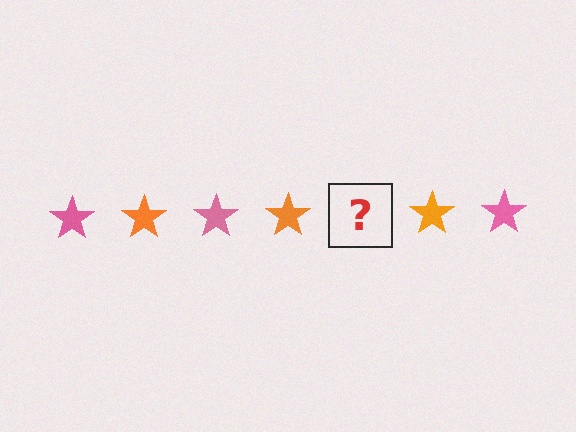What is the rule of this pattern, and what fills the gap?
The rule is that the pattern cycles through pink, orange stars. The gap should be filled with a pink star.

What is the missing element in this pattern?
The missing element is a pink star.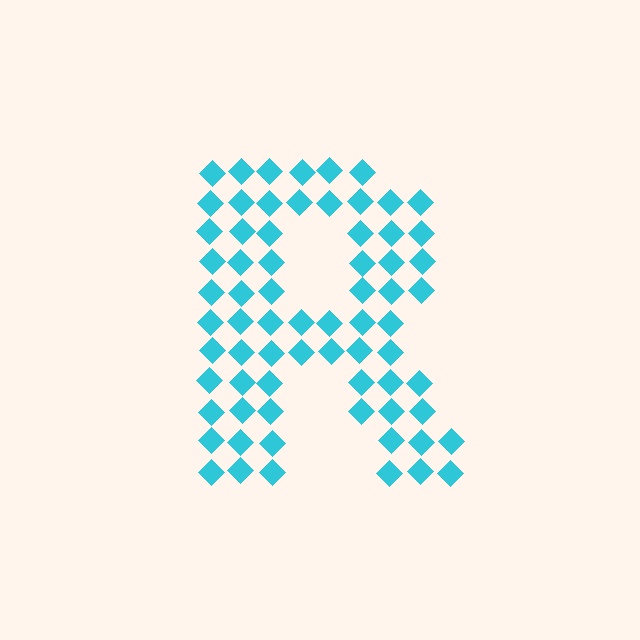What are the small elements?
The small elements are diamonds.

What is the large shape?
The large shape is the letter R.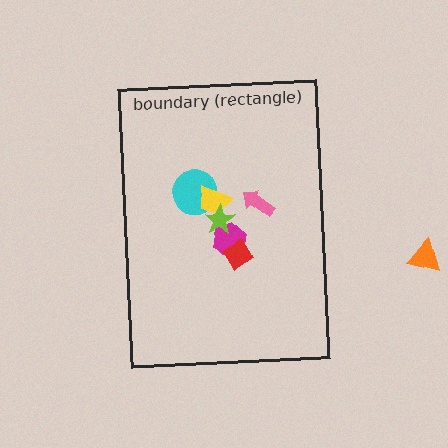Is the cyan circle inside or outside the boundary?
Inside.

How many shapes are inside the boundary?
6 inside, 1 outside.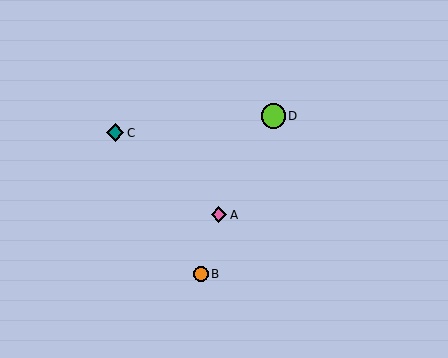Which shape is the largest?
The lime circle (labeled D) is the largest.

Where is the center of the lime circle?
The center of the lime circle is at (273, 116).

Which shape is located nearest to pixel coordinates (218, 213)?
The pink diamond (labeled A) at (219, 215) is nearest to that location.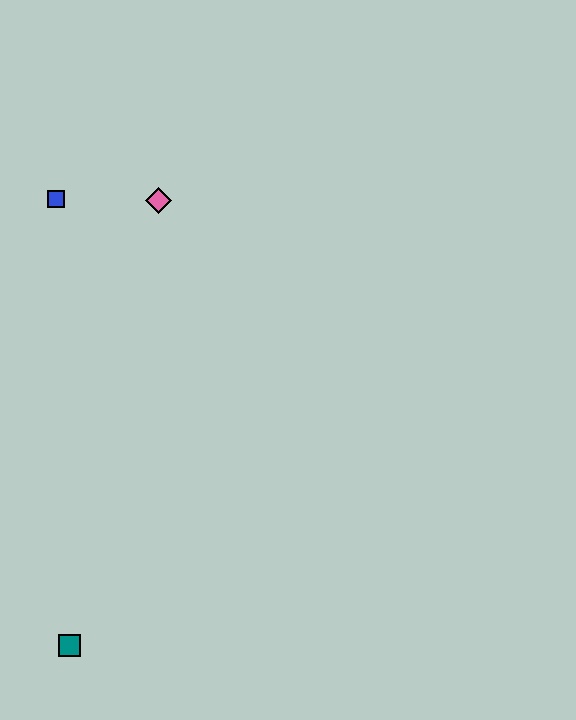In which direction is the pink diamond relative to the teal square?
The pink diamond is above the teal square.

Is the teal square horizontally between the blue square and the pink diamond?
Yes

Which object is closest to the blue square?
The pink diamond is closest to the blue square.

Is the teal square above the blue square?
No